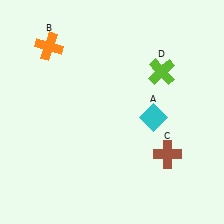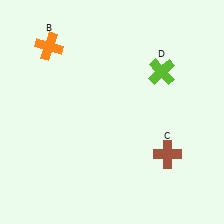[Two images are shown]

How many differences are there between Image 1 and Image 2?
There is 1 difference between the two images.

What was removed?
The cyan diamond (A) was removed in Image 2.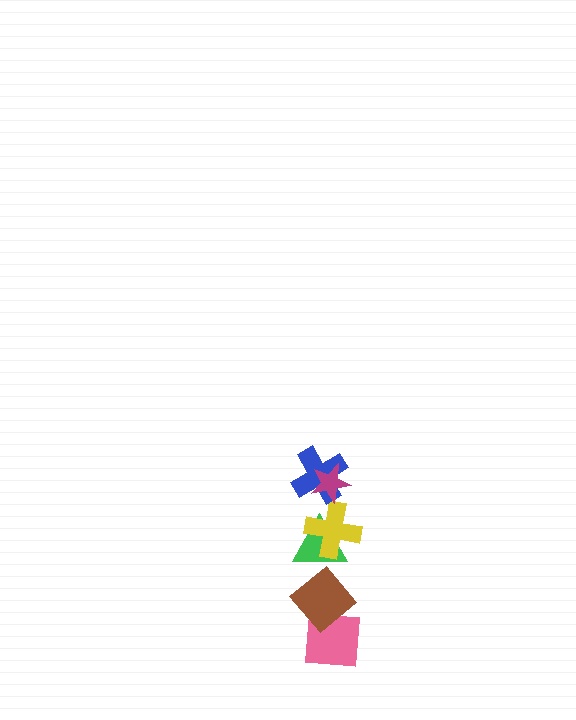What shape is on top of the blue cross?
The magenta star is on top of the blue cross.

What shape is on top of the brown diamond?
The green triangle is on top of the brown diamond.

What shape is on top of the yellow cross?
The blue cross is on top of the yellow cross.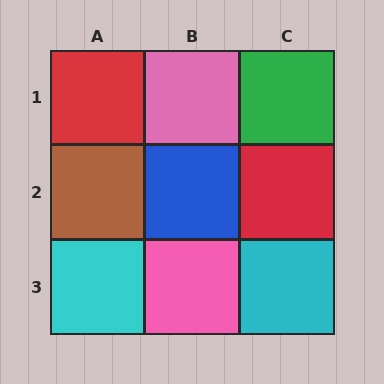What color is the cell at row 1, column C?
Green.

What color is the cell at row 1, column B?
Pink.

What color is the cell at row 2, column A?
Brown.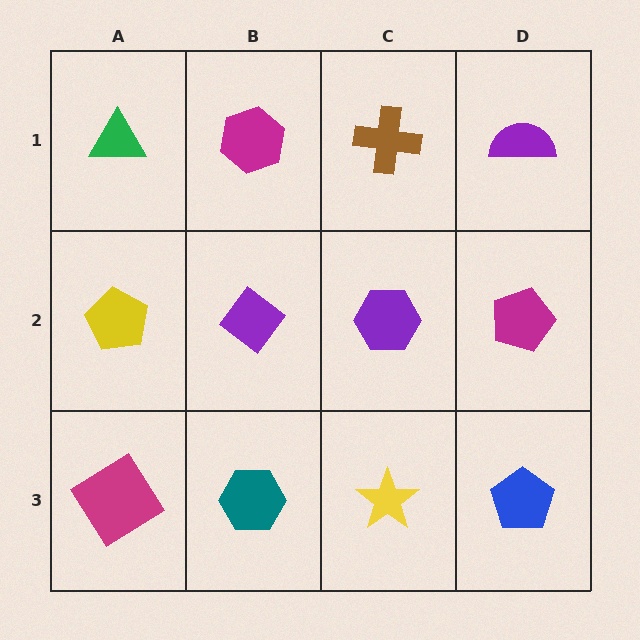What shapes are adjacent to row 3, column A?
A yellow pentagon (row 2, column A), a teal hexagon (row 3, column B).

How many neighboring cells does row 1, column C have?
3.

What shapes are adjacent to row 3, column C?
A purple hexagon (row 2, column C), a teal hexagon (row 3, column B), a blue pentagon (row 3, column D).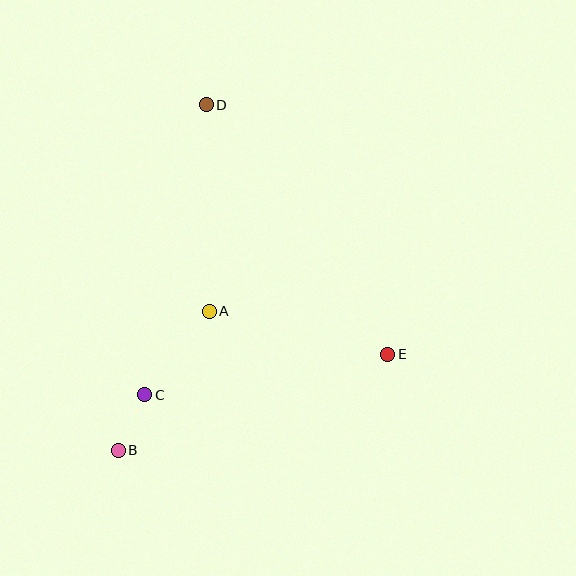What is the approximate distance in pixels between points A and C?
The distance between A and C is approximately 105 pixels.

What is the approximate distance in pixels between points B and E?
The distance between B and E is approximately 286 pixels.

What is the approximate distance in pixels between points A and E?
The distance between A and E is approximately 184 pixels.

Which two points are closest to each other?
Points B and C are closest to each other.